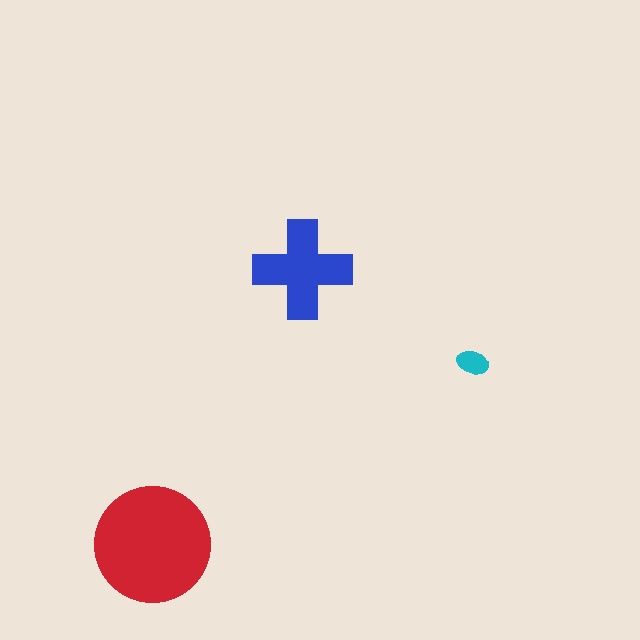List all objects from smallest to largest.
The cyan ellipse, the blue cross, the red circle.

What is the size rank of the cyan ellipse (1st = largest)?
3rd.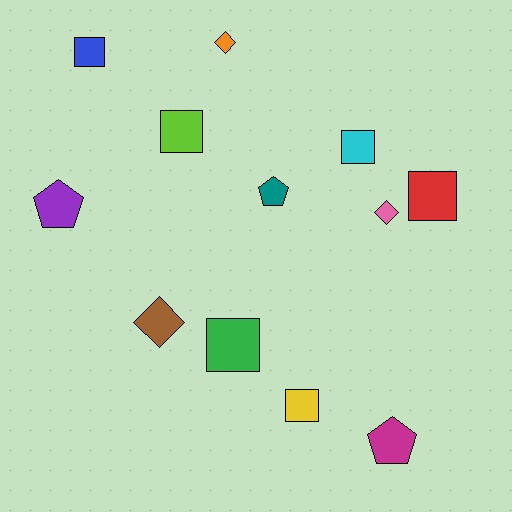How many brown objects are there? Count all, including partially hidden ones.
There is 1 brown object.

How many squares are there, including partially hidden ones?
There are 6 squares.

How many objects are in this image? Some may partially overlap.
There are 12 objects.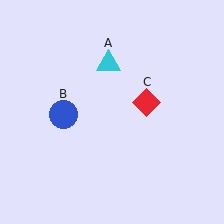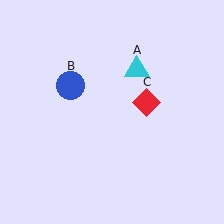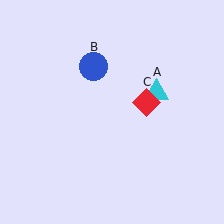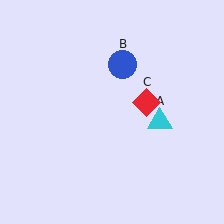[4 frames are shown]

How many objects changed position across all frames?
2 objects changed position: cyan triangle (object A), blue circle (object B).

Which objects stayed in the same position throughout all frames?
Red diamond (object C) remained stationary.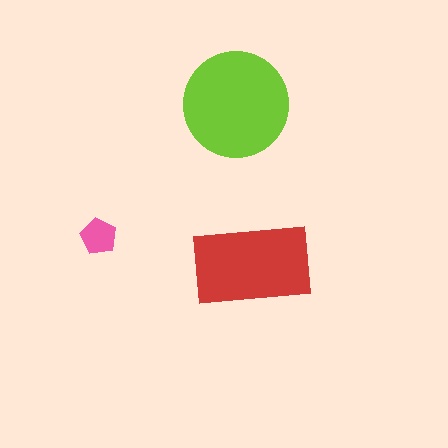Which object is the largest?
The lime circle.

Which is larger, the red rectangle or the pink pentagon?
The red rectangle.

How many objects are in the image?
There are 3 objects in the image.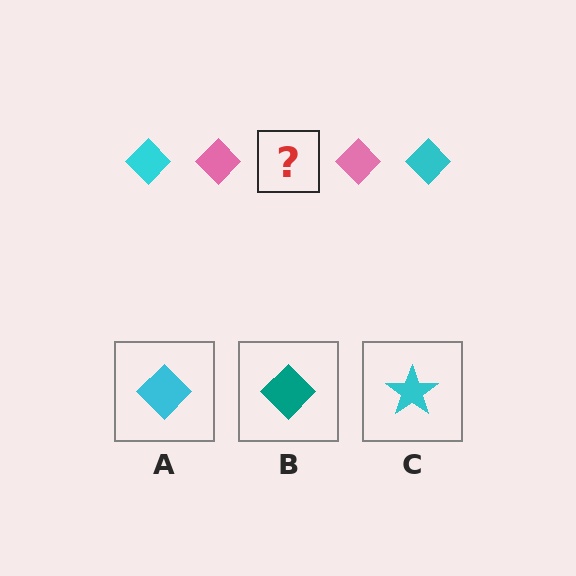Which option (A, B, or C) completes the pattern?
A.